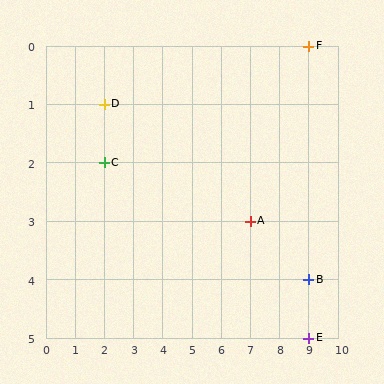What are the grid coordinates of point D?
Point D is at grid coordinates (2, 1).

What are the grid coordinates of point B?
Point B is at grid coordinates (9, 4).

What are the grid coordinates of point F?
Point F is at grid coordinates (9, 0).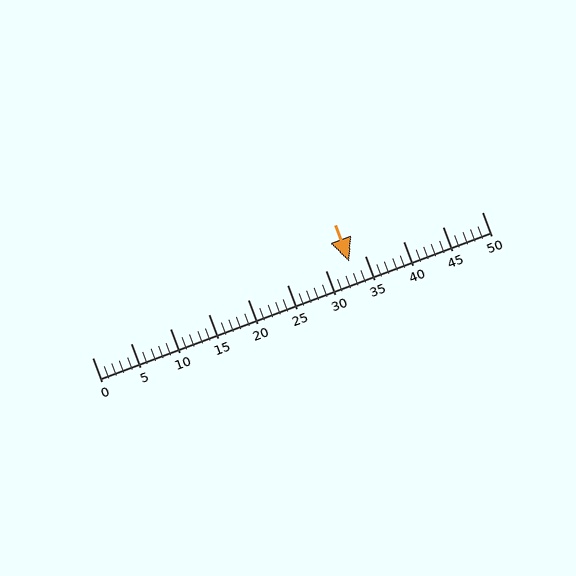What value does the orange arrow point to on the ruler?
The orange arrow points to approximately 33.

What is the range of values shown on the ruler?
The ruler shows values from 0 to 50.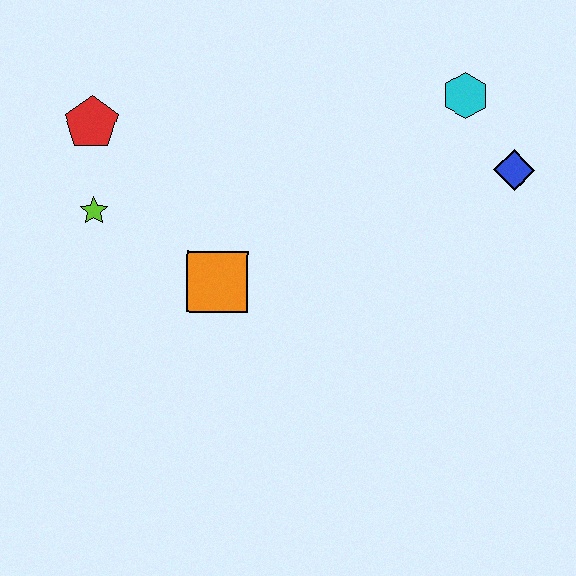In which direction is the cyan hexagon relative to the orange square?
The cyan hexagon is to the right of the orange square.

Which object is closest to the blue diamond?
The cyan hexagon is closest to the blue diamond.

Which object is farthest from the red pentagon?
The blue diamond is farthest from the red pentagon.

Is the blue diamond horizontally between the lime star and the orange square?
No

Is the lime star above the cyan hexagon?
No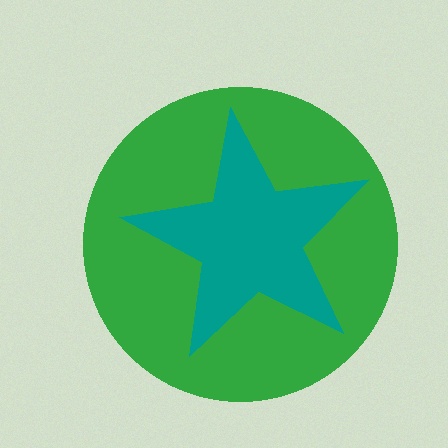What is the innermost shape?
The teal star.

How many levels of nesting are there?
2.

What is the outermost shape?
The green circle.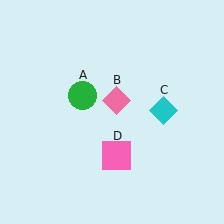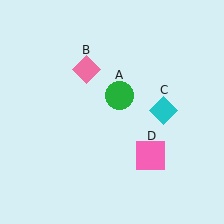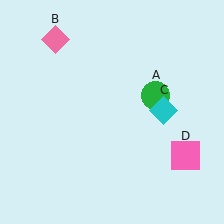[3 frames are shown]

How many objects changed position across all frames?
3 objects changed position: green circle (object A), pink diamond (object B), pink square (object D).